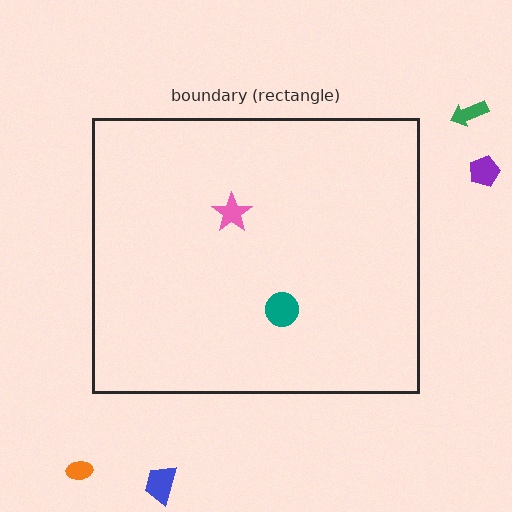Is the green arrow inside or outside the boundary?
Outside.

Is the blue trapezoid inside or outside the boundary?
Outside.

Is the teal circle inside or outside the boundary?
Inside.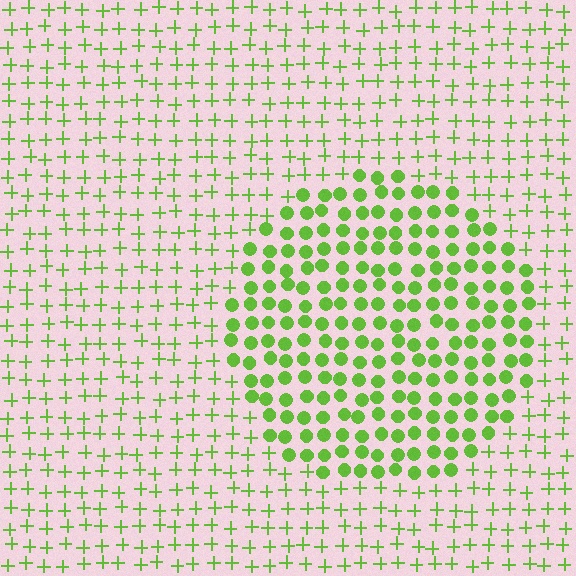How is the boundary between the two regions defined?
The boundary is defined by a change in element shape: circles inside vs. plus signs outside. All elements share the same color and spacing.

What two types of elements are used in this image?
The image uses circles inside the circle region and plus signs outside it.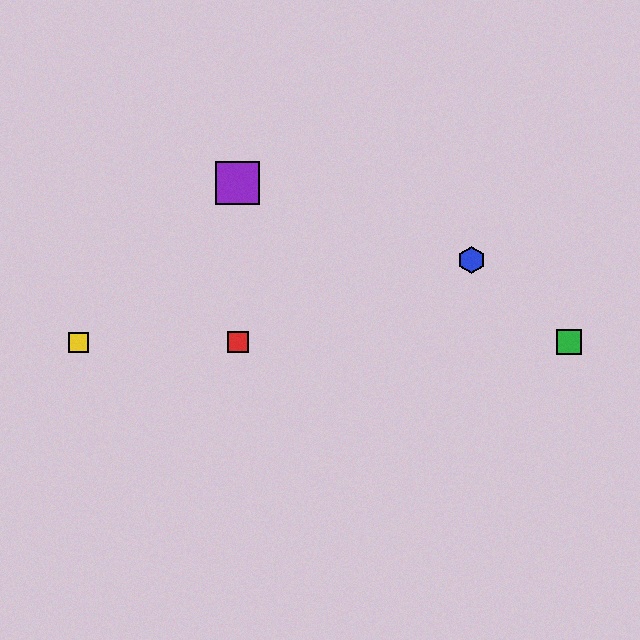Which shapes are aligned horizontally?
The red square, the green square, the yellow square are aligned horizontally.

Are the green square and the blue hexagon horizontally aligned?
No, the green square is at y≈342 and the blue hexagon is at y≈260.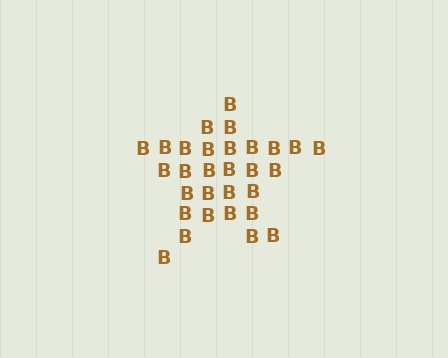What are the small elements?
The small elements are letter B's.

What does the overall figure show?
The overall figure shows a star.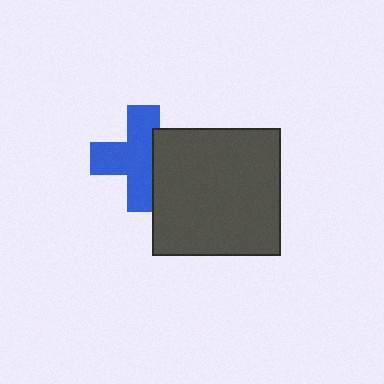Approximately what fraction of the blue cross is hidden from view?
Roughly 33% of the blue cross is hidden behind the dark gray square.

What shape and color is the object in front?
The object in front is a dark gray square.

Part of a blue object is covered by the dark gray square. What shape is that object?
It is a cross.